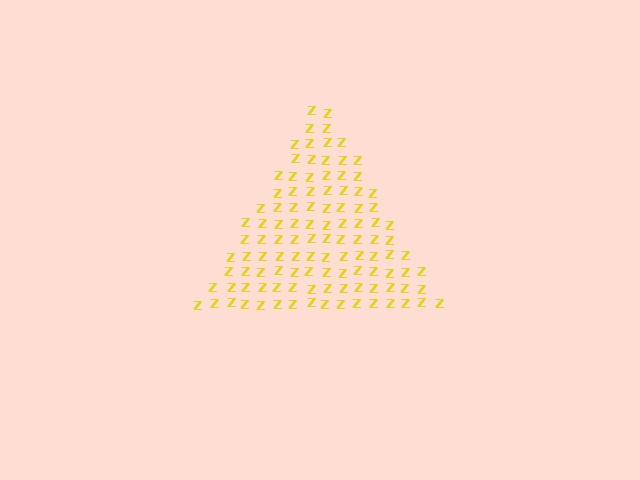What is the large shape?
The large shape is a triangle.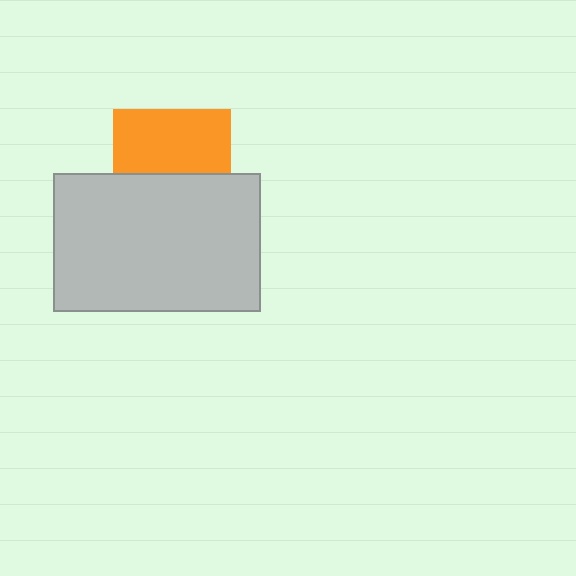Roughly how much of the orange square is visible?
About half of it is visible (roughly 54%).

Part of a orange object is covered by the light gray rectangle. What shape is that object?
It is a square.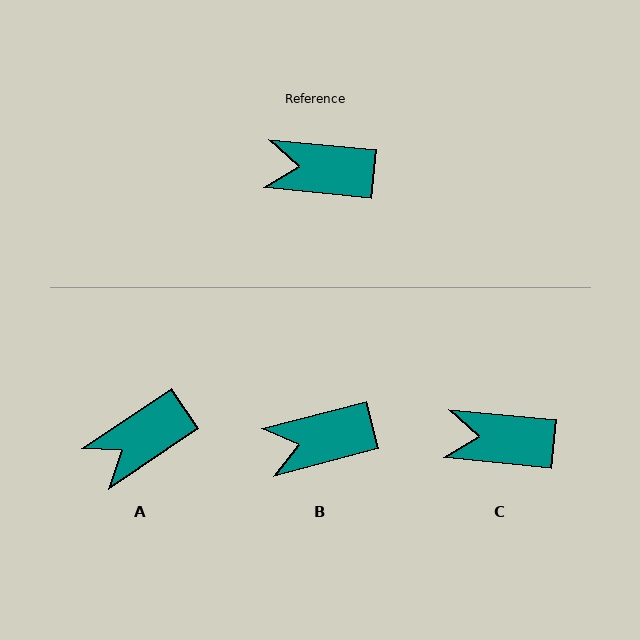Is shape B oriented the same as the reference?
No, it is off by about 20 degrees.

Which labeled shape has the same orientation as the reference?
C.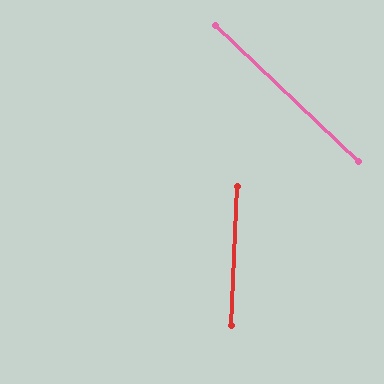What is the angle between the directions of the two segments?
Approximately 49 degrees.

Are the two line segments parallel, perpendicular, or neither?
Neither parallel nor perpendicular — they differ by about 49°.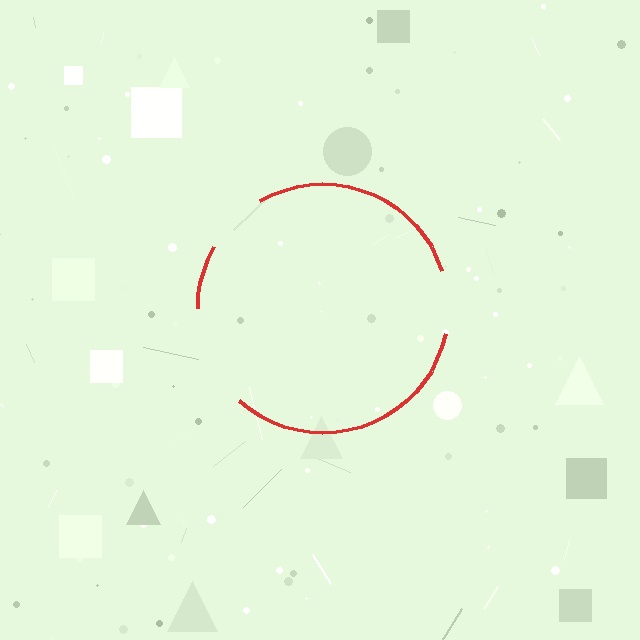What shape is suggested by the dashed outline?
The dashed outline suggests a circle.